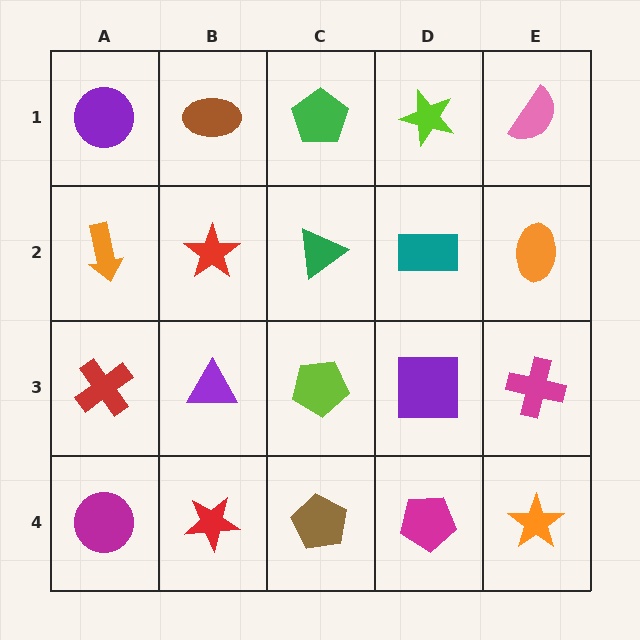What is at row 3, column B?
A purple triangle.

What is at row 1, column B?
A brown ellipse.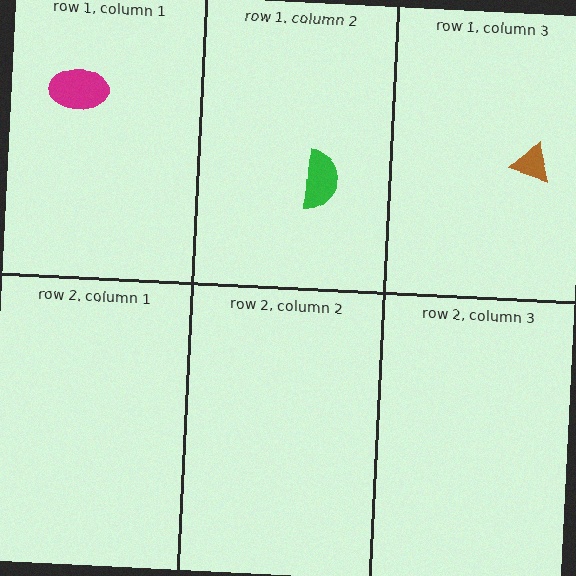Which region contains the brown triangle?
The row 1, column 3 region.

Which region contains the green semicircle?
The row 1, column 2 region.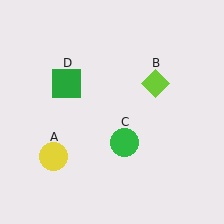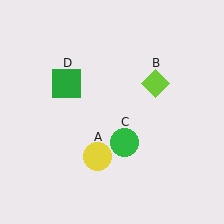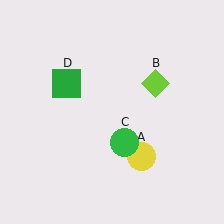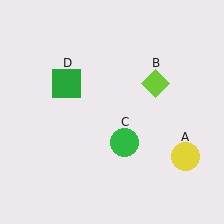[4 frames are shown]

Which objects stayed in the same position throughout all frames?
Lime diamond (object B) and green circle (object C) and green square (object D) remained stationary.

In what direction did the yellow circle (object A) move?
The yellow circle (object A) moved right.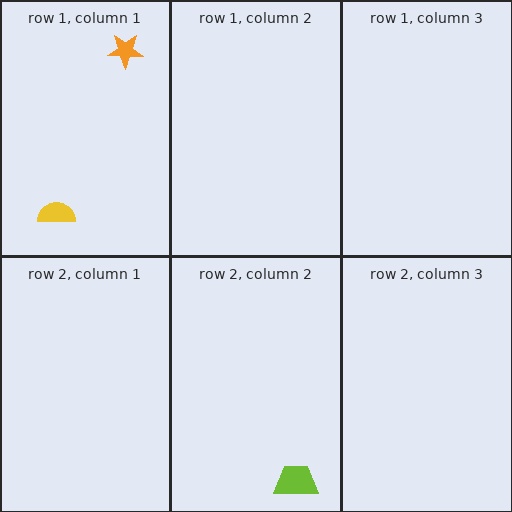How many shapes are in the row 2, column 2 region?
1.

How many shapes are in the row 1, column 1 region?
2.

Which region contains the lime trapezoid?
The row 2, column 2 region.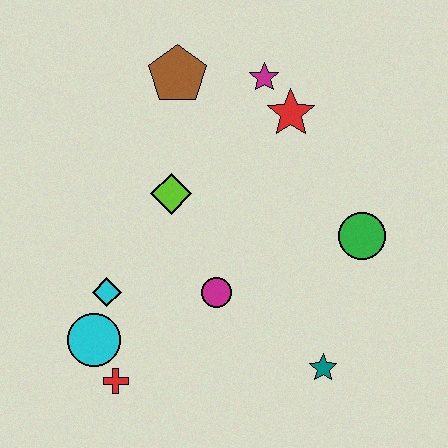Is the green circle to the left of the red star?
No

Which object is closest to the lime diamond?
The magenta circle is closest to the lime diamond.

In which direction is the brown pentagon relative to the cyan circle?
The brown pentagon is above the cyan circle.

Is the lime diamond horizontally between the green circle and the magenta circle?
No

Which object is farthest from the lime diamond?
The teal star is farthest from the lime diamond.